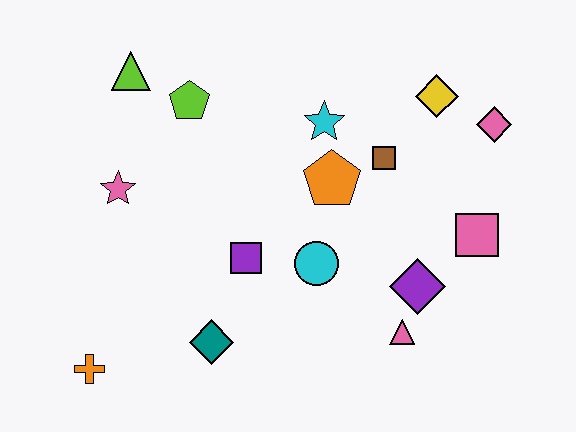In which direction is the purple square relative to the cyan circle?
The purple square is to the left of the cyan circle.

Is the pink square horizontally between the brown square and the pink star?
No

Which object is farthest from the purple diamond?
The lime triangle is farthest from the purple diamond.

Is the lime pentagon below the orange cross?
No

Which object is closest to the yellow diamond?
The pink diamond is closest to the yellow diamond.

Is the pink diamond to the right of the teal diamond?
Yes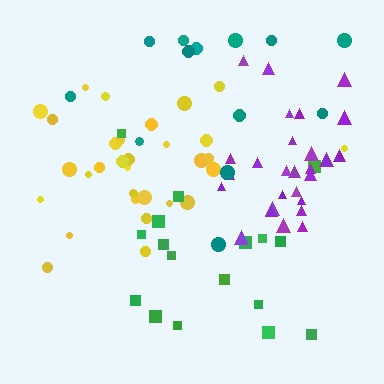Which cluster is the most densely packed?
Purple.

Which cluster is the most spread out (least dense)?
Teal.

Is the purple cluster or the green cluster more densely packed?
Purple.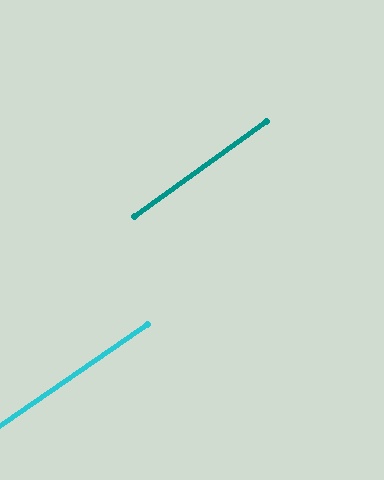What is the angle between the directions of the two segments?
Approximately 1 degree.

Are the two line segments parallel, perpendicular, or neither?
Parallel — their directions differ by only 1.2°.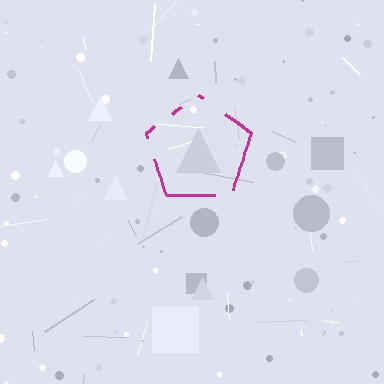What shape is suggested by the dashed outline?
The dashed outline suggests a pentagon.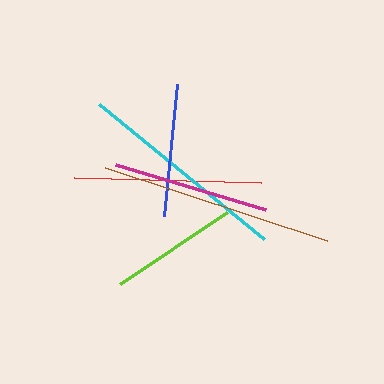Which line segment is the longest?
The brown line is the longest at approximately 234 pixels.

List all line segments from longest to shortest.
From longest to shortest: brown, cyan, red, magenta, blue, lime.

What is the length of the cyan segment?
The cyan segment is approximately 213 pixels long.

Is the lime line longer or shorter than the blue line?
The blue line is longer than the lime line.